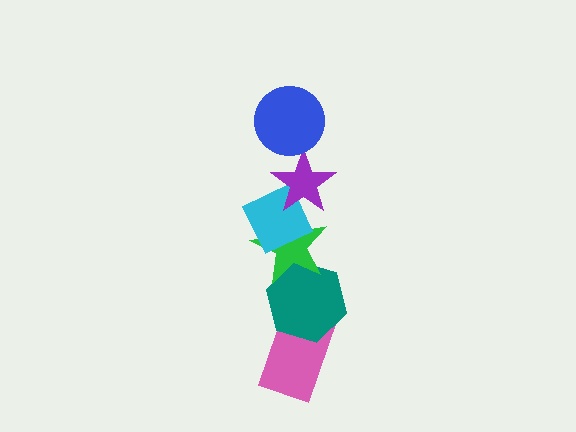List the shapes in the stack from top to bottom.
From top to bottom: the blue circle, the purple star, the cyan diamond, the green star, the teal hexagon, the pink rectangle.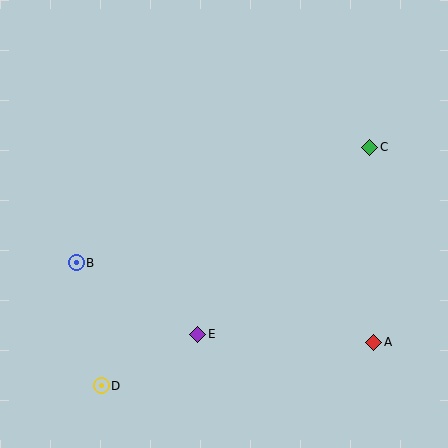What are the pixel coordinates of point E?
Point E is at (198, 334).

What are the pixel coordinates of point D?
Point D is at (101, 386).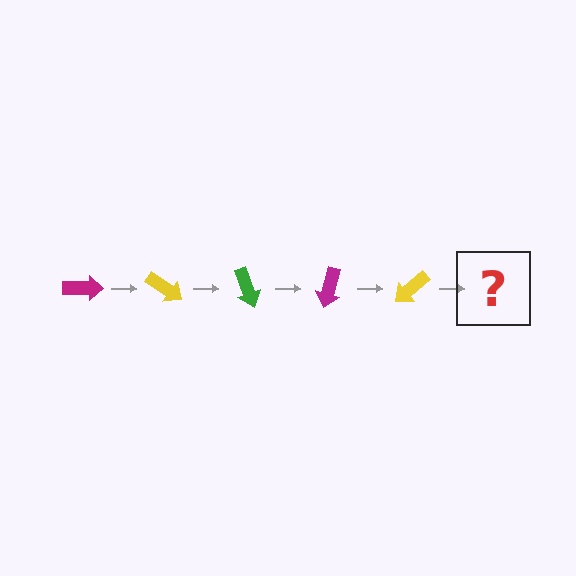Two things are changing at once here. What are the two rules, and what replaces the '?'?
The two rules are that it rotates 35 degrees each step and the color cycles through magenta, yellow, and green. The '?' should be a green arrow, rotated 175 degrees from the start.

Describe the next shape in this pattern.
It should be a green arrow, rotated 175 degrees from the start.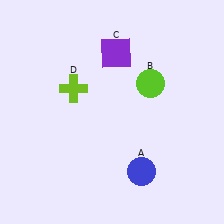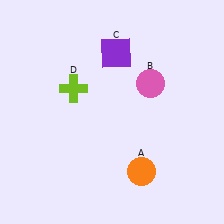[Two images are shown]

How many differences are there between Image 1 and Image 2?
There are 2 differences between the two images.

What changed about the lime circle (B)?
In Image 1, B is lime. In Image 2, it changed to pink.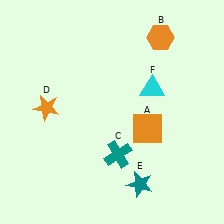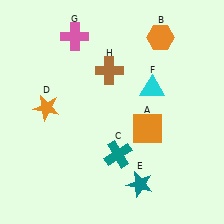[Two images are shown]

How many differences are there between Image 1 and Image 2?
There are 2 differences between the two images.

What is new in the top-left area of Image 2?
A brown cross (H) was added in the top-left area of Image 2.